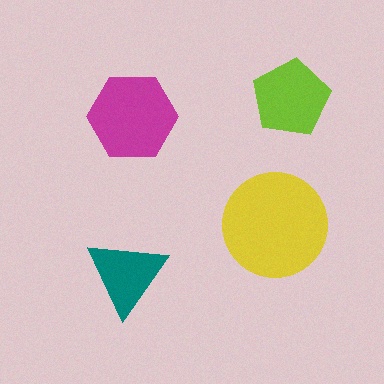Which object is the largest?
The yellow circle.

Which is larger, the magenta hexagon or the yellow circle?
The yellow circle.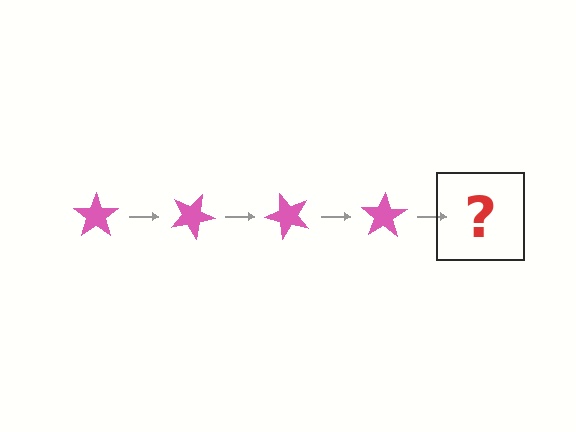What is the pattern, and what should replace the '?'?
The pattern is that the star rotates 25 degrees each step. The '?' should be a pink star rotated 100 degrees.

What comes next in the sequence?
The next element should be a pink star rotated 100 degrees.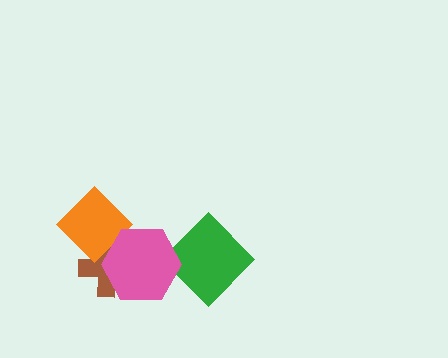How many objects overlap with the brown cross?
2 objects overlap with the brown cross.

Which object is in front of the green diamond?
The pink hexagon is in front of the green diamond.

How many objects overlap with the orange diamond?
2 objects overlap with the orange diamond.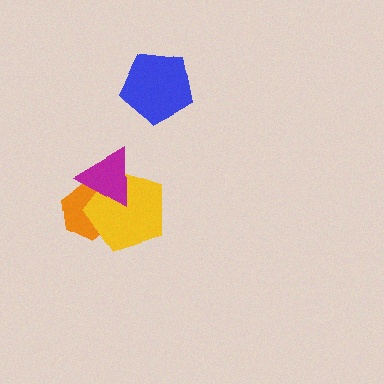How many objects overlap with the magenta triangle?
2 objects overlap with the magenta triangle.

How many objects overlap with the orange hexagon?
2 objects overlap with the orange hexagon.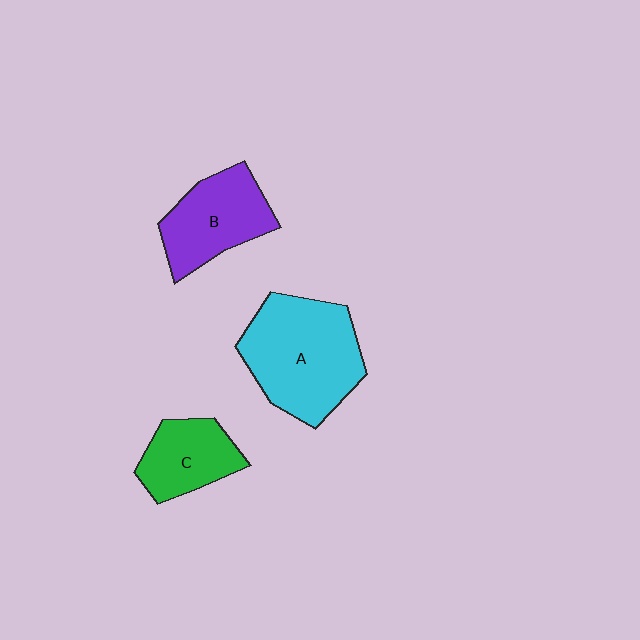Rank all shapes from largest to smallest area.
From largest to smallest: A (cyan), B (purple), C (green).